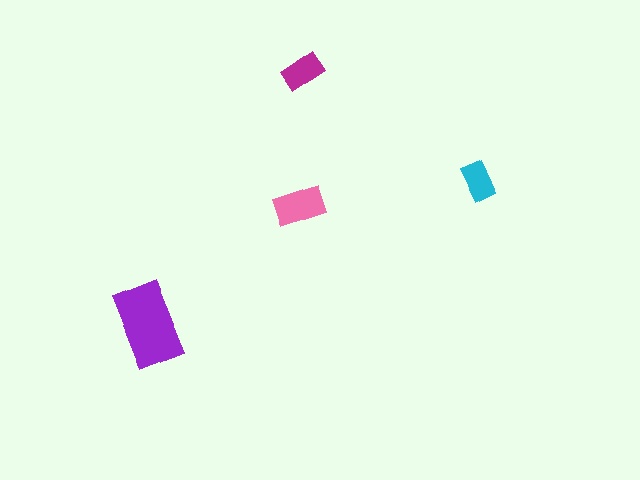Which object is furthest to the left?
The purple rectangle is leftmost.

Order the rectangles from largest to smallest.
the purple one, the pink one, the magenta one, the cyan one.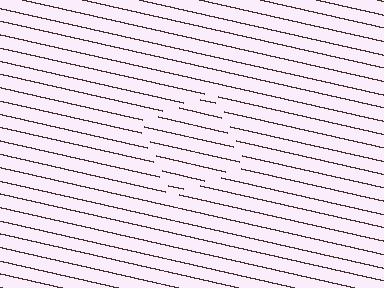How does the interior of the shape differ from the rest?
The interior of the shape contains the same grating, shifted by half a period — the contour is defined by the phase discontinuity where line-ends from the inner and outer gratings abut.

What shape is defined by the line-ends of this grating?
An illusory square. The interior of the shape contains the same grating, shifted by half a period — the contour is defined by the phase discontinuity where line-ends from the inner and outer gratings abut.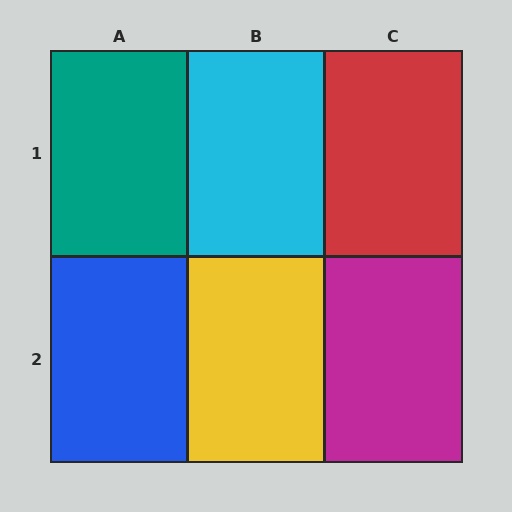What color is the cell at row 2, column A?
Blue.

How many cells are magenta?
1 cell is magenta.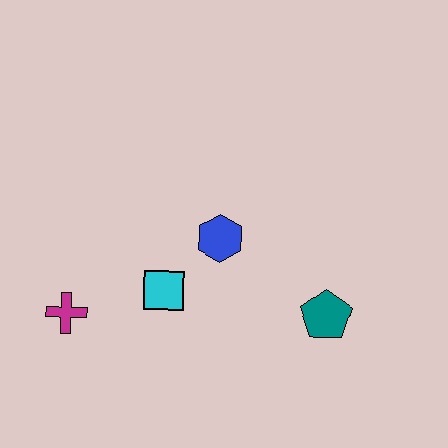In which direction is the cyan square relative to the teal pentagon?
The cyan square is to the left of the teal pentagon.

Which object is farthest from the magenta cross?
The teal pentagon is farthest from the magenta cross.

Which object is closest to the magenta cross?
The cyan square is closest to the magenta cross.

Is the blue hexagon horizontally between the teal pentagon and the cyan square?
Yes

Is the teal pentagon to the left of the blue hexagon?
No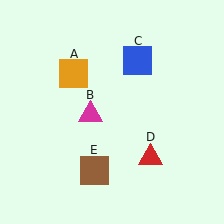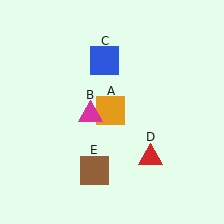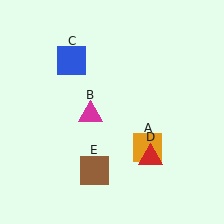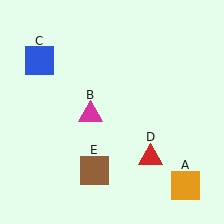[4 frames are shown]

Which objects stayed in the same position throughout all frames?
Magenta triangle (object B) and red triangle (object D) and brown square (object E) remained stationary.